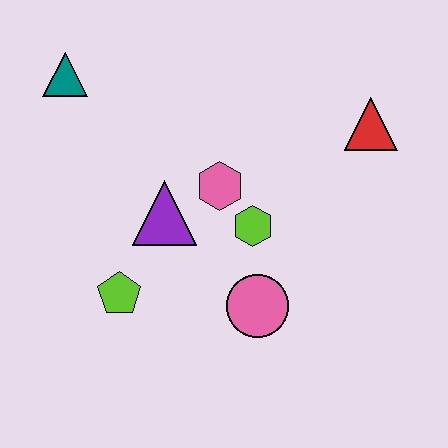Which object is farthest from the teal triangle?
The red triangle is farthest from the teal triangle.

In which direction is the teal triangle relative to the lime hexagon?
The teal triangle is to the left of the lime hexagon.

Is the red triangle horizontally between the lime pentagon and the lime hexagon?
No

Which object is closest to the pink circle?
The lime hexagon is closest to the pink circle.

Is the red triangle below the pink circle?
No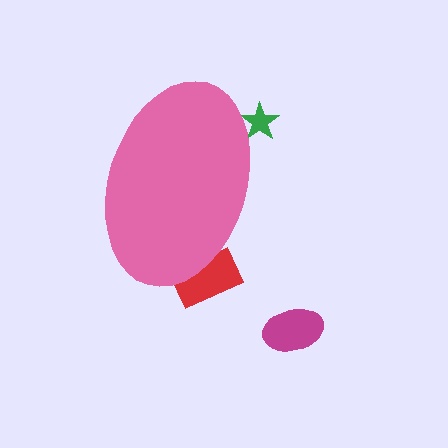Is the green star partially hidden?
Yes, the green star is partially hidden behind the pink ellipse.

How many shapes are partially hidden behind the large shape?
2 shapes are partially hidden.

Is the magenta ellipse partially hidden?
No, the magenta ellipse is fully visible.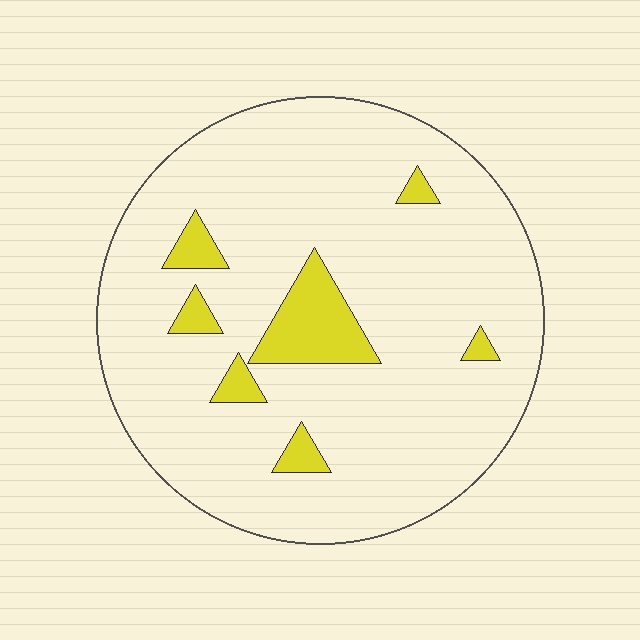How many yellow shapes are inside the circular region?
7.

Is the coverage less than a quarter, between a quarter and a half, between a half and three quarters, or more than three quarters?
Less than a quarter.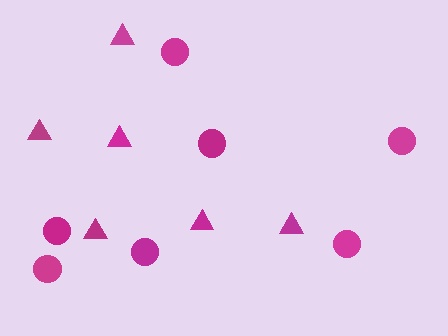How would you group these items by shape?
There are 2 groups: one group of triangles (6) and one group of circles (7).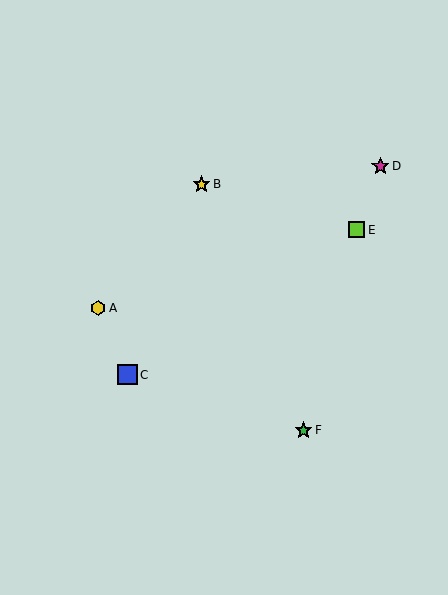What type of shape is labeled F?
Shape F is a green star.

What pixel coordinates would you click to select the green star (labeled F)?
Click at (303, 430) to select the green star F.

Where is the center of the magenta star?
The center of the magenta star is at (380, 166).